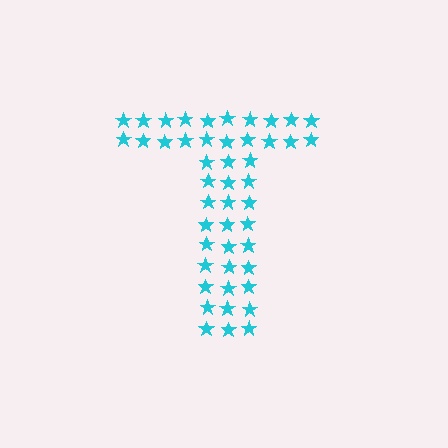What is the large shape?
The large shape is the letter T.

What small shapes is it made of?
It is made of small stars.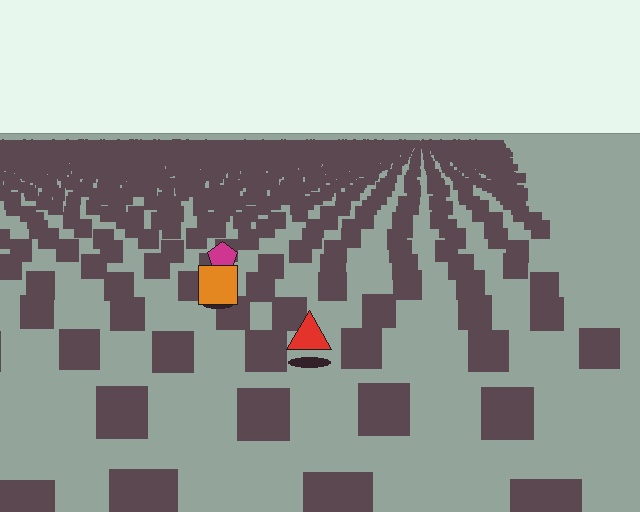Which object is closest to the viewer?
The red triangle is closest. The texture marks near it are larger and more spread out.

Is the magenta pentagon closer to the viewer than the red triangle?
No. The red triangle is closer — you can tell from the texture gradient: the ground texture is coarser near it.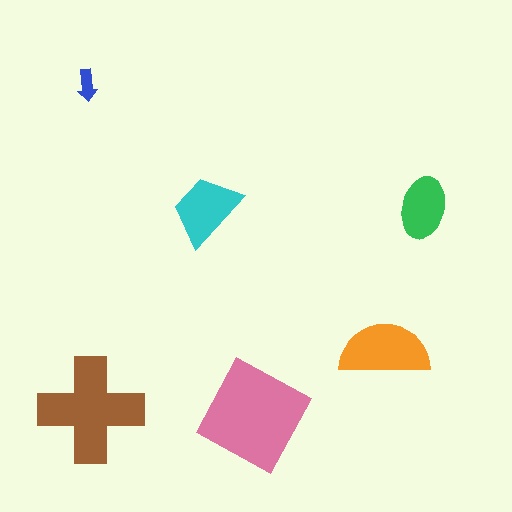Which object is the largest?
The pink square.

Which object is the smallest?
The blue arrow.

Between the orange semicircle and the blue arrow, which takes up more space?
The orange semicircle.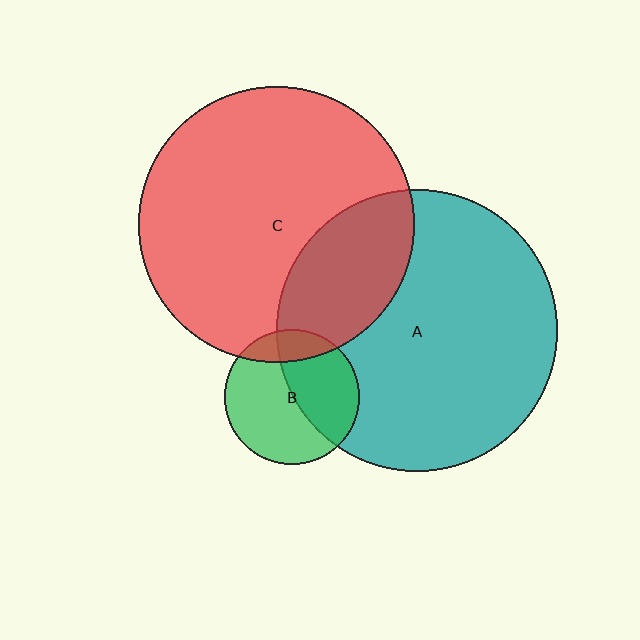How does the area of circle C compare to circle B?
Approximately 4.2 times.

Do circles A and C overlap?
Yes.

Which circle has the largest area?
Circle A (teal).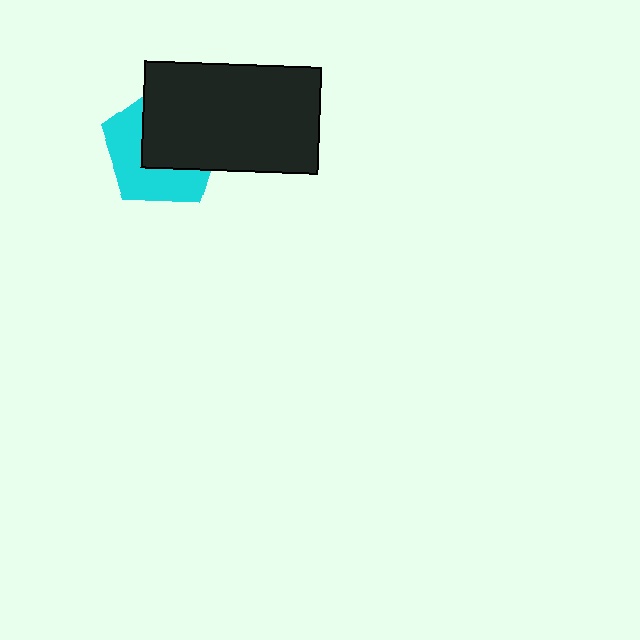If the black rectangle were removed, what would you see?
You would see the complete cyan pentagon.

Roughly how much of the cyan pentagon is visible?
About half of it is visible (roughly 47%).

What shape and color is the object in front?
The object in front is a black rectangle.